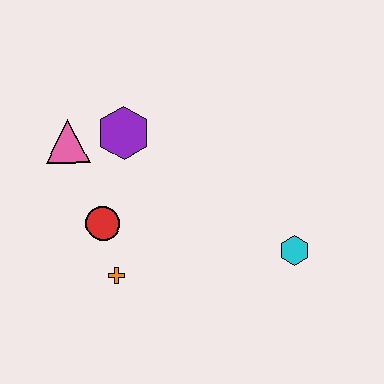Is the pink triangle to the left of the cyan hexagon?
Yes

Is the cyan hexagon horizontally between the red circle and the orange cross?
No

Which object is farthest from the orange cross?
The cyan hexagon is farthest from the orange cross.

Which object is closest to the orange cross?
The red circle is closest to the orange cross.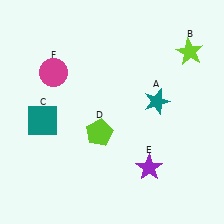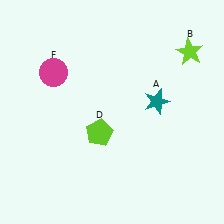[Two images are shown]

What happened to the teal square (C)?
The teal square (C) was removed in Image 2. It was in the bottom-left area of Image 1.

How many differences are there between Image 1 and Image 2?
There are 2 differences between the two images.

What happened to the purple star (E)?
The purple star (E) was removed in Image 2. It was in the bottom-right area of Image 1.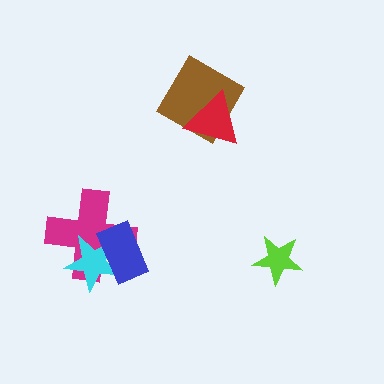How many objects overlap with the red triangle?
1 object overlaps with the red triangle.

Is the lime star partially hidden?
No, no other shape covers it.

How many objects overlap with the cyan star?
2 objects overlap with the cyan star.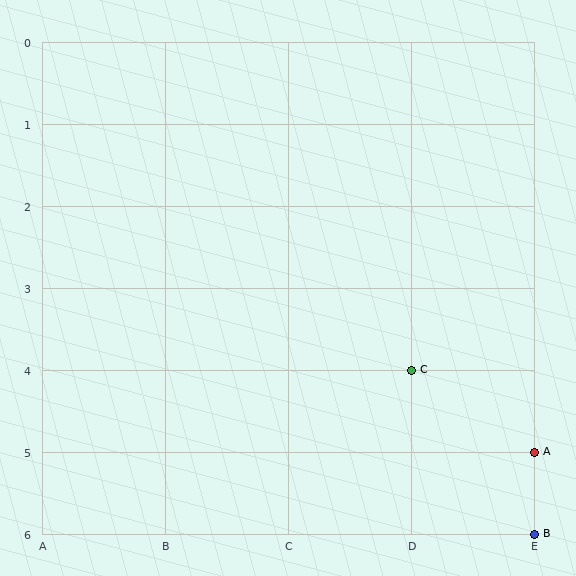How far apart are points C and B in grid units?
Points C and B are 1 column and 2 rows apart (about 2.2 grid units diagonally).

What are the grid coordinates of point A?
Point A is at grid coordinates (E, 5).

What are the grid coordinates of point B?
Point B is at grid coordinates (E, 6).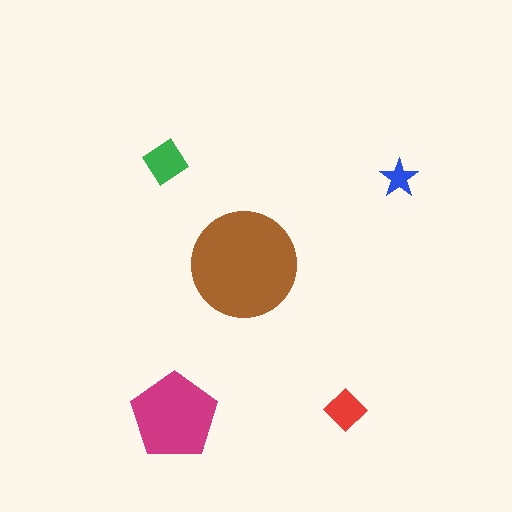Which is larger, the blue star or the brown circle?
The brown circle.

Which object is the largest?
The brown circle.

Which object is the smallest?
The blue star.